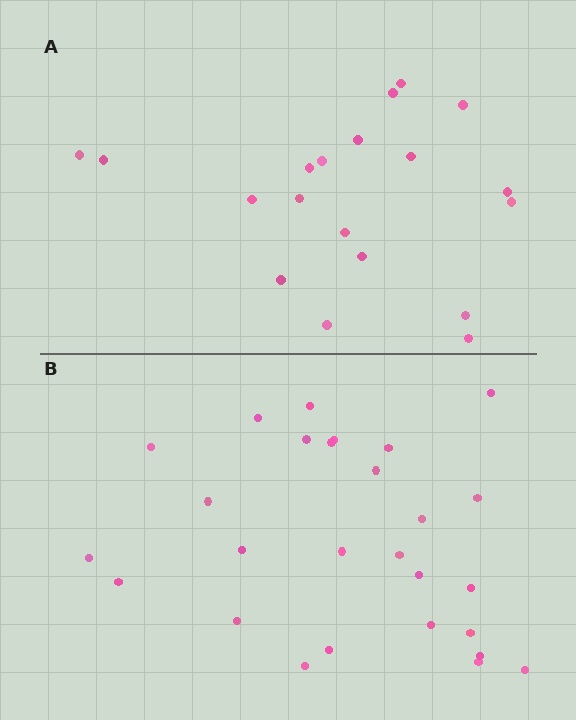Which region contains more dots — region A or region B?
Region B (the bottom region) has more dots.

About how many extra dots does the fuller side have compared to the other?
Region B has roughly 8 or so more dots than region A.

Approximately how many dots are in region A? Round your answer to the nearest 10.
About 20 dots. (The exact count is 19, which rounds to 20.)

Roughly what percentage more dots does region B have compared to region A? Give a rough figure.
About 40% more.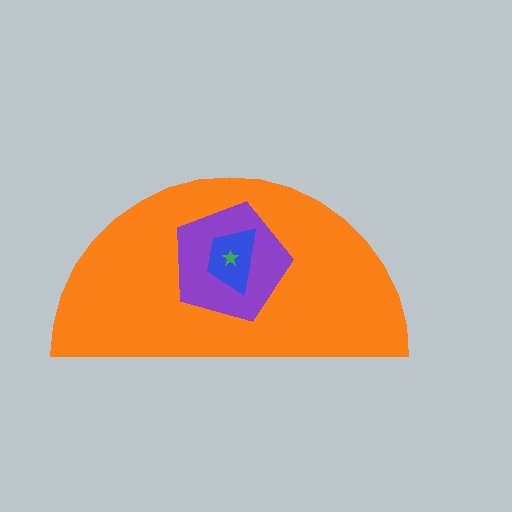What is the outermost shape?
The orange semicircle.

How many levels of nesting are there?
4.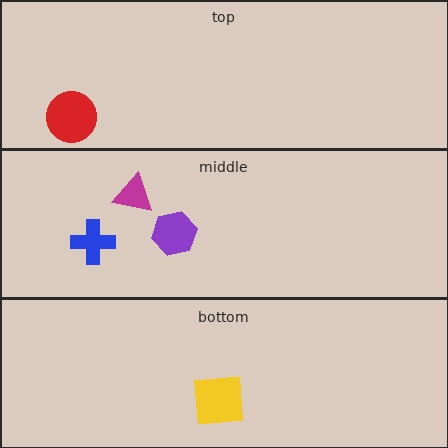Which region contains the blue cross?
The middle region.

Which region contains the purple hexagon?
The middle region.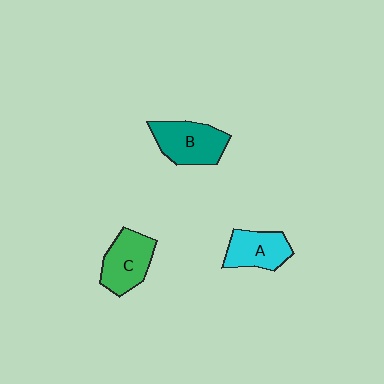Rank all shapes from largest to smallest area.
From largest to smallest: B (teal), C (green), A (cyan).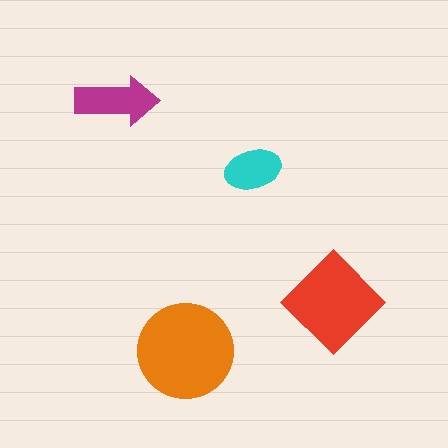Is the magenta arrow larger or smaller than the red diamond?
Smaller.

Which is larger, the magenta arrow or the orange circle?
The orange circle.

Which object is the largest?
The orange circle.